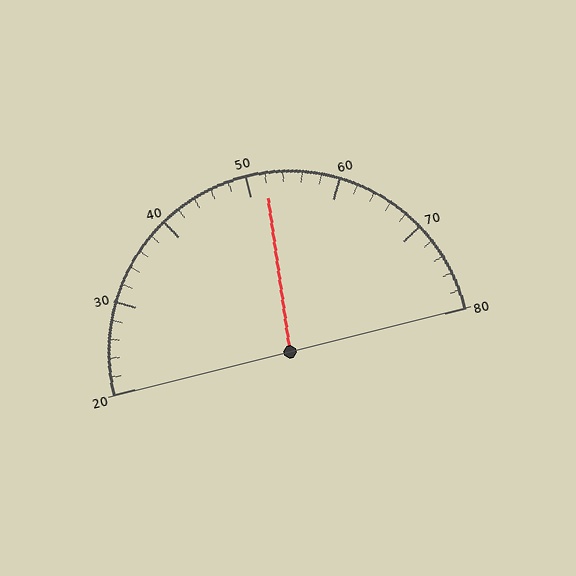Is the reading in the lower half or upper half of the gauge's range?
The reading is in the upper half of the range (20 to 80).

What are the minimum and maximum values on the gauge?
The gauge ranges from 20 to 80.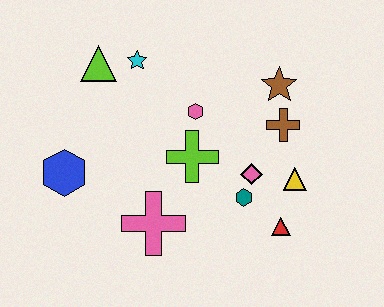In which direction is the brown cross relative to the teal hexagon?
The brown cross is above the teal hexagon.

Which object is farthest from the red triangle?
The lime triangle is farthest from the red triangle.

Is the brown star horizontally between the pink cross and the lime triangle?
No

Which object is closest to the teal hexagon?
The pink diamond is closest to the teal hexagon.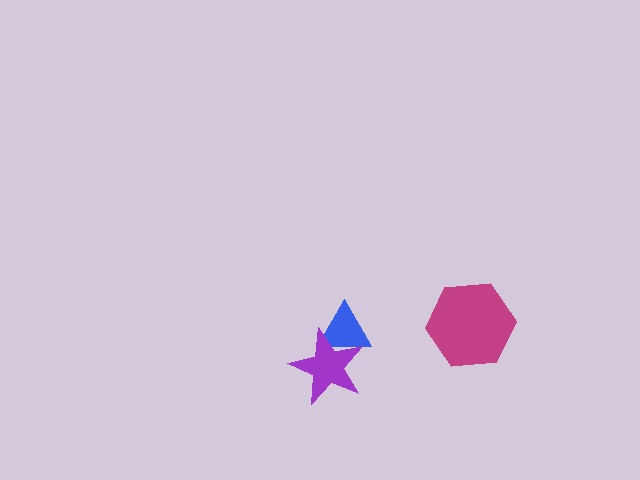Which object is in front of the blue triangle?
The purple star is in front of the blue triangle.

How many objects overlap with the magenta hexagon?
0 objects overlap with the magenta hexagon.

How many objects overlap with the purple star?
1 object overlaps with the purple star.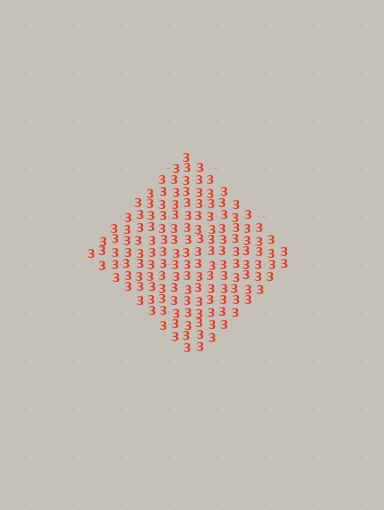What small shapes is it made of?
It is made of small digit 3's.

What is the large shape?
The large shape is a diamond.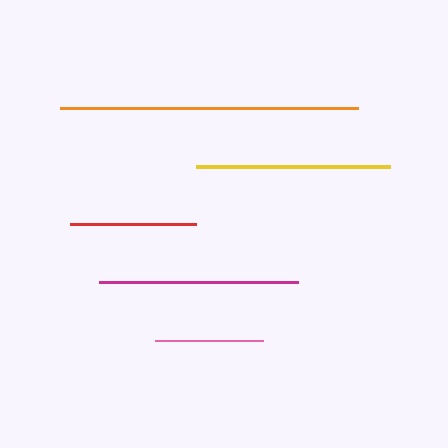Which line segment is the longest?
The orange line is the longest at approximately 298 pixels.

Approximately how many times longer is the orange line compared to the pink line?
The orange line is approximately 2.8 times the length of the pink line.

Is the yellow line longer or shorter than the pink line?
The yellow line is longer than the pink line.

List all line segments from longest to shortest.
From longest to shortest: orange, magenta, yellow, red, pink.